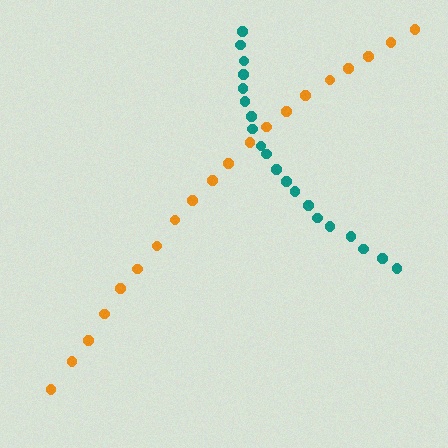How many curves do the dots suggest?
There are 2 distinct paths.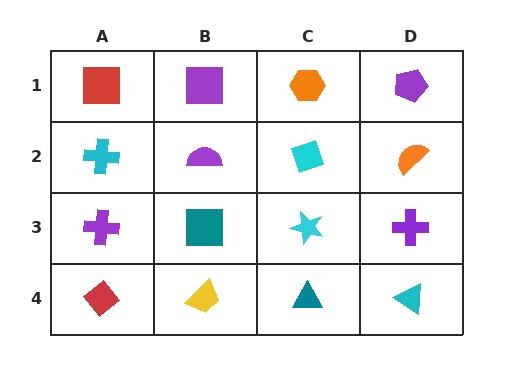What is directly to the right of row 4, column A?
A yellow trapezoid.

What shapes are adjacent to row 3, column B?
A purple semicircle (row 2, column B), a yellow trapezoid (row 4, column B), a purple cross (row 3, column A), a cyan star (row 3, column C).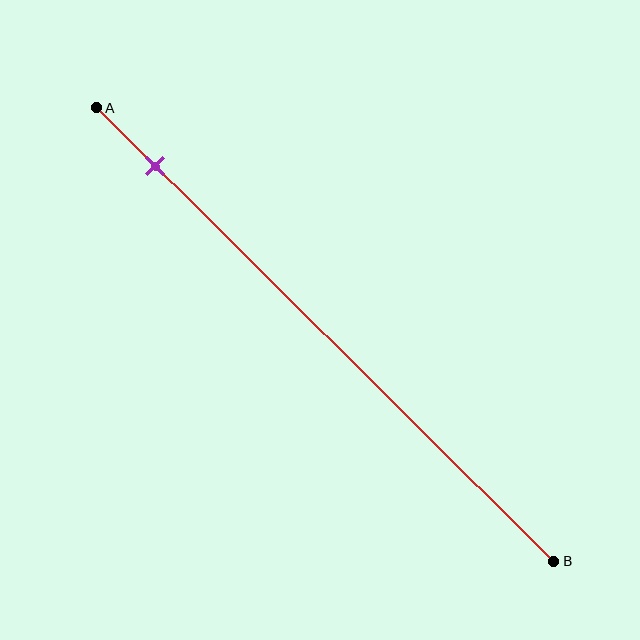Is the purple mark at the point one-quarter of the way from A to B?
No, the mark is at about 15% from A, not at the 25% one-quarter point.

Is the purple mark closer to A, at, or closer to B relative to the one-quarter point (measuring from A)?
The purple mark is closer to point A than the one-quarter point of segment AB.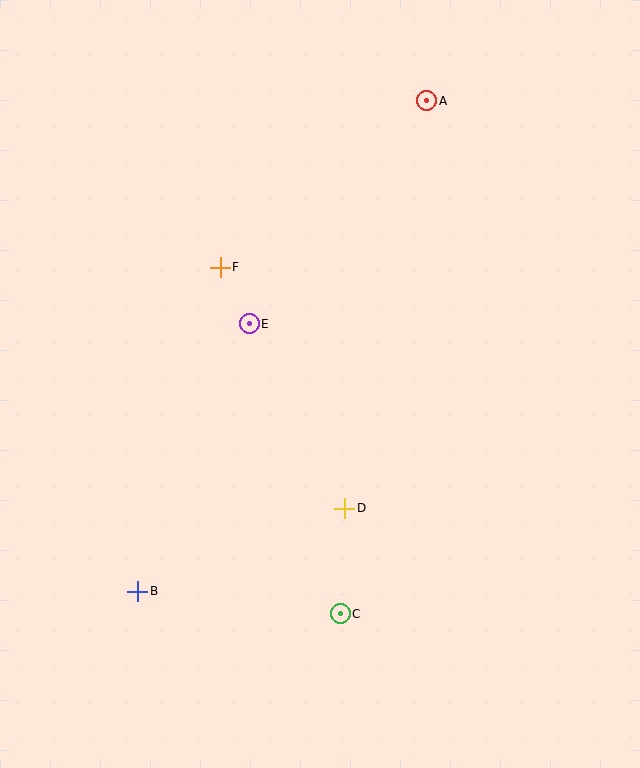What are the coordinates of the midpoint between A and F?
The midpoint between A and F is at (324, 184).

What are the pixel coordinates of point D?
Point D is at (345, 508).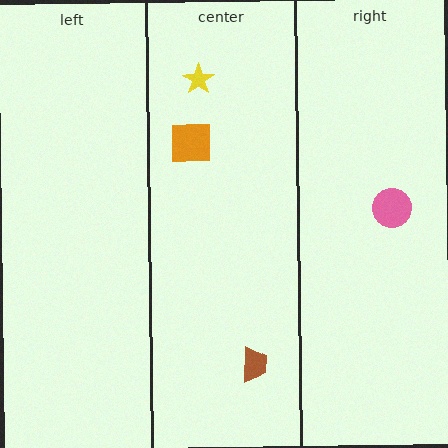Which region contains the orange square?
The center region.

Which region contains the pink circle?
The right region.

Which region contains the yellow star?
The center region.